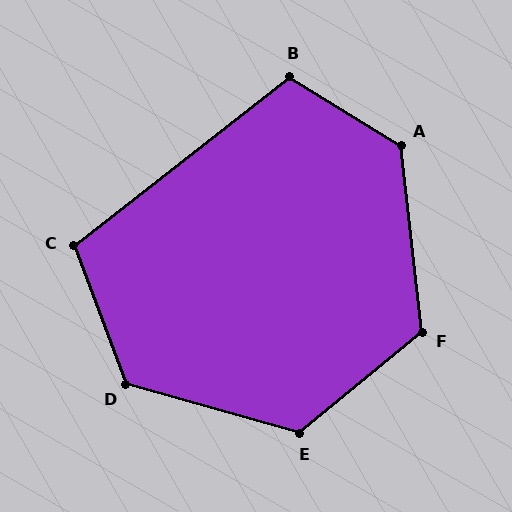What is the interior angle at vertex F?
Approximately 123 degrees (obtuse).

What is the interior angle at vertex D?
Approximately 126 degrees (obtuse).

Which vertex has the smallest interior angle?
C, at approximately 107 degrees.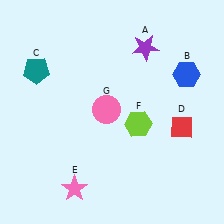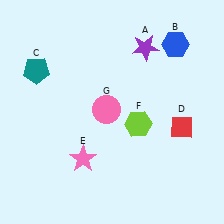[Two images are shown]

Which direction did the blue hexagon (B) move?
The blue hexagon (B) moved up.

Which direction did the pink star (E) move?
The pink star (E) moved up.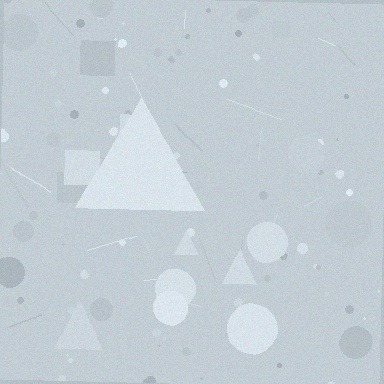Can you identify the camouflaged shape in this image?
The camouflaged shape is a triangle.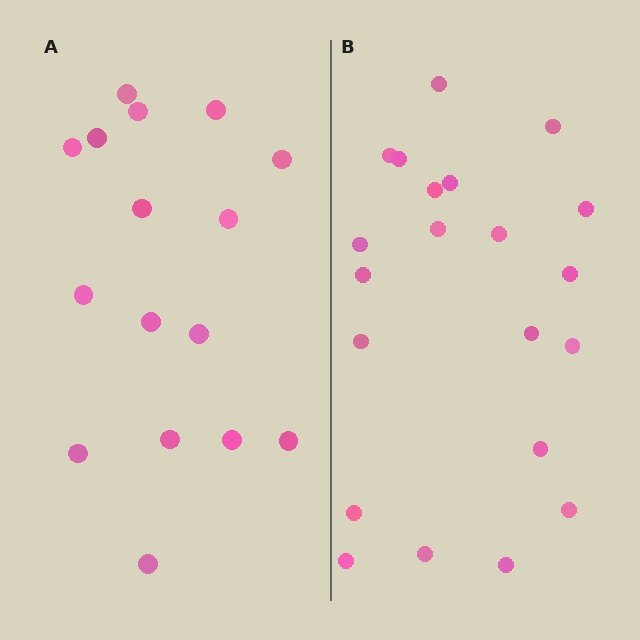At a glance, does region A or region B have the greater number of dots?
Region B (the right region) has more dots.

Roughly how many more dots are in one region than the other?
Region B has about 5 more dots than region A.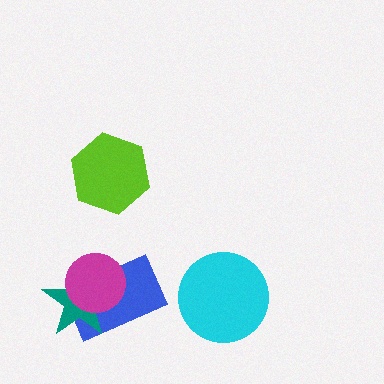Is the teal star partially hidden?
Yes, it is partially covered by another shape.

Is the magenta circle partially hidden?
No, no other shape covers it.